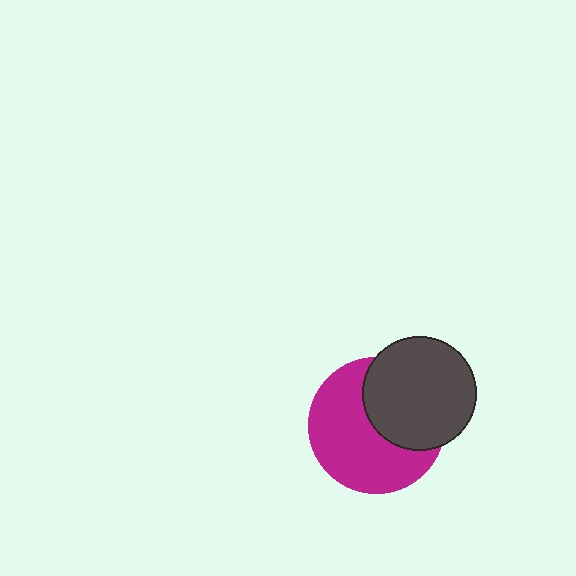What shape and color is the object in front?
The object in front is a dark gray circle.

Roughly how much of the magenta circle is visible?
About half of it is visible (roughly 60%).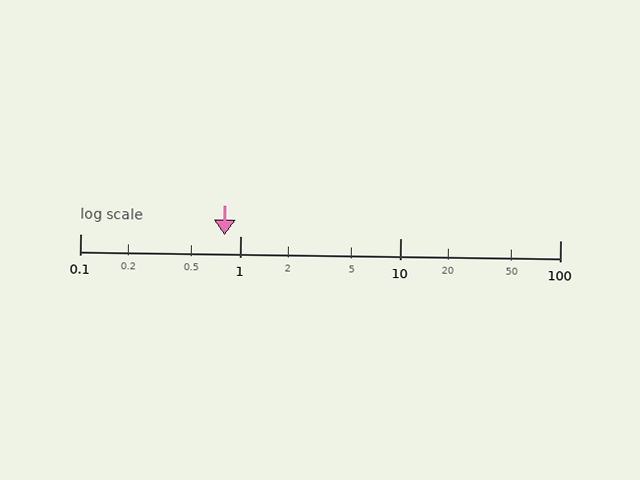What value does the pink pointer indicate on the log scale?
The pointer indicates approximately 0.8.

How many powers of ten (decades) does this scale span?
The scale spans 3 decades, from 0.1 to 100.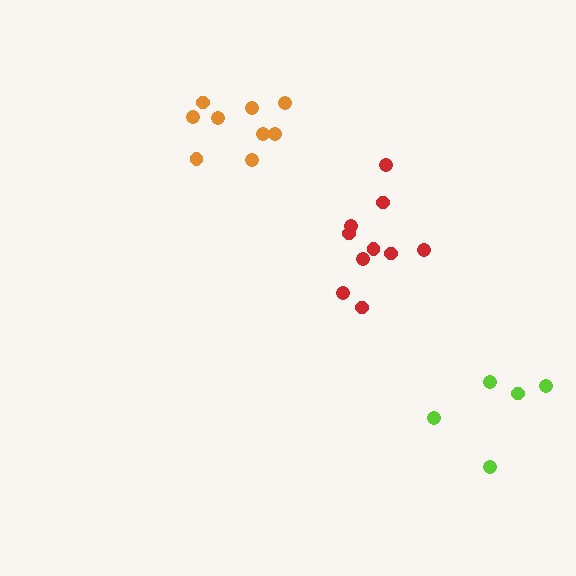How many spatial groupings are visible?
There are 3 spatial groupings.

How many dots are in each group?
Group 1: 10 dots, Group 2: 5 dots, Group 3: 9 dots (24 total).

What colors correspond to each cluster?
The clusters are colored: red, lime, orange.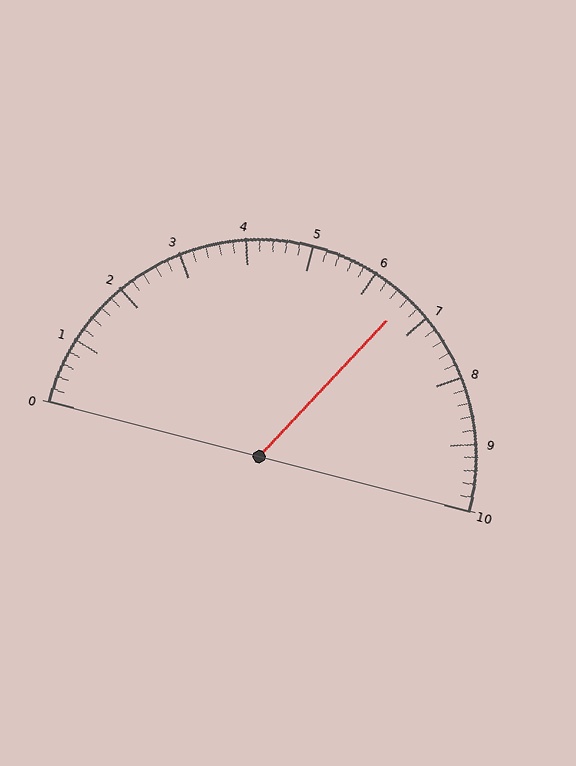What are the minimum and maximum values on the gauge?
The gauge ranges from 0 to 10.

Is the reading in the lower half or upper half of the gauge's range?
The reading is in the upper half of the range (0 to 10).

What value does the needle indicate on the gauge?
The needle indicates approximately 6.6.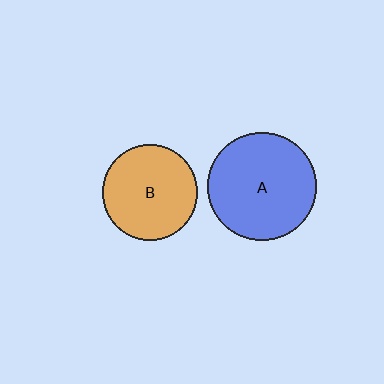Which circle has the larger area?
Circle A (blue).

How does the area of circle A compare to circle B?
Approximately 1.3 times.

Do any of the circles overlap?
No, none of the circles overlap.